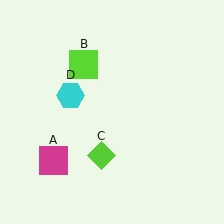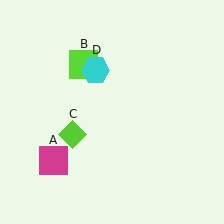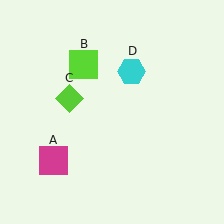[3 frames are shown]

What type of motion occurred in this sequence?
The lime diamond (object C), cyan hexagon (object D) rotated clockwise around the center of the scene.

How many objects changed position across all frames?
2 objects changed position: lime diamond (object C), cyan hexagon (object D).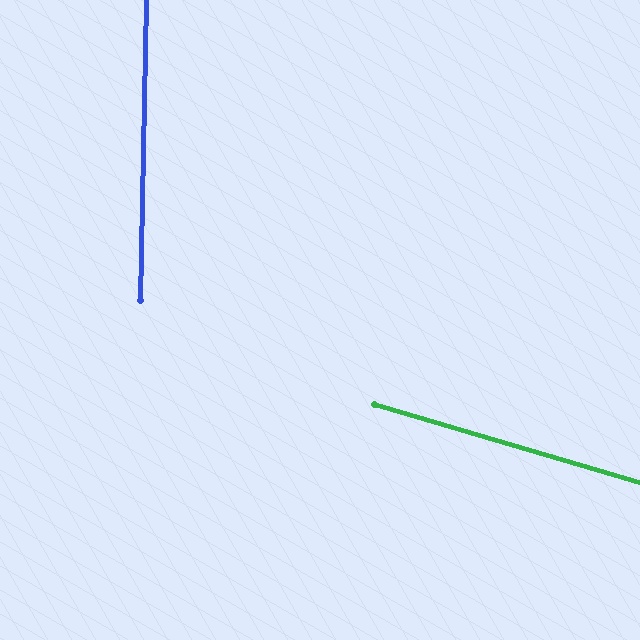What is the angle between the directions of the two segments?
Approximately 75 degrees.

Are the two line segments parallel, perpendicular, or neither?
Neither parallel nor perpendicular — they differ by about 75°.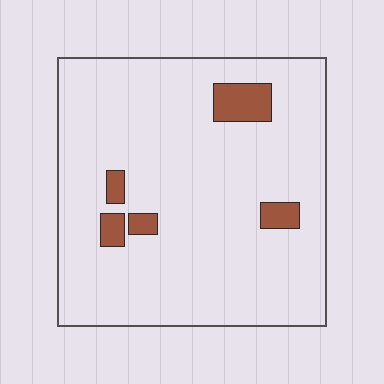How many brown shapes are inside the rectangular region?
5.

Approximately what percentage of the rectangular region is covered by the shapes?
Approximately 10%.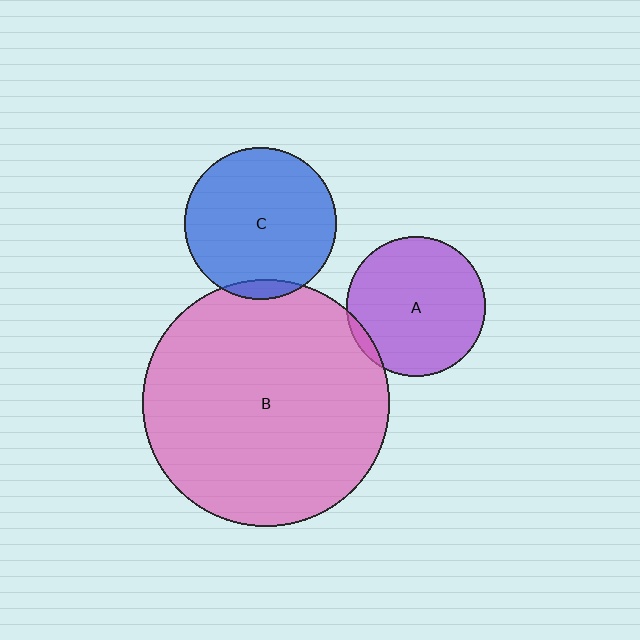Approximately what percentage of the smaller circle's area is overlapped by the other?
Approximately 5%.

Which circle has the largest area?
Circle B (pink).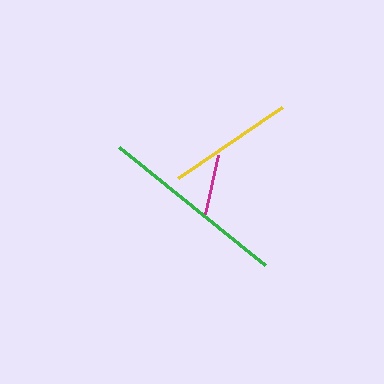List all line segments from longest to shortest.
From longest to shortest: green, yellow, magenta.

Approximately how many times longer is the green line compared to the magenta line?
The green line is approximately 3.1 times the length of the magenta line.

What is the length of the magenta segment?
The magenta segment is approximately 60 pixels long.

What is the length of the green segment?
The green segment is approximately 188 pixels long.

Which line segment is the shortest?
The magenta line is the shortest at approximately 60 pixels.